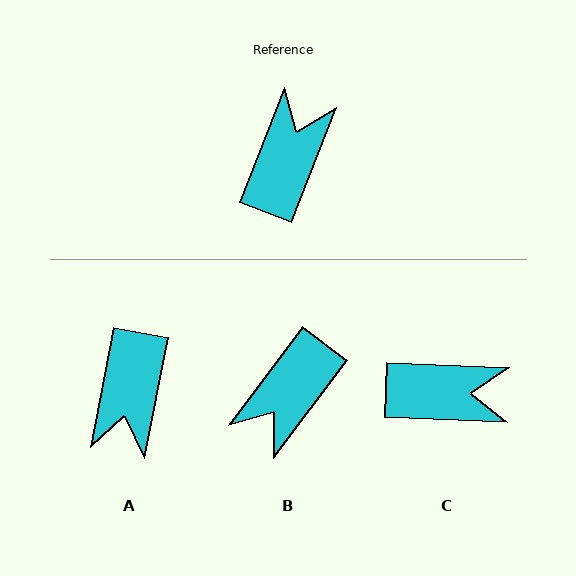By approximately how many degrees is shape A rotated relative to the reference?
Approximately 170 degrees clockwise.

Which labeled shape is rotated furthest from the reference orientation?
A, about 170 degrees away.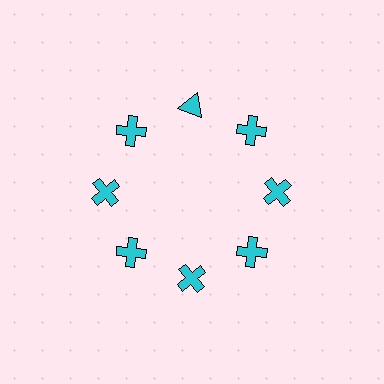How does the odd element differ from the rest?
It has a different shape: triangle instead of cross.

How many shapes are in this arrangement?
There are 8 shapes arranged in a ring pattern.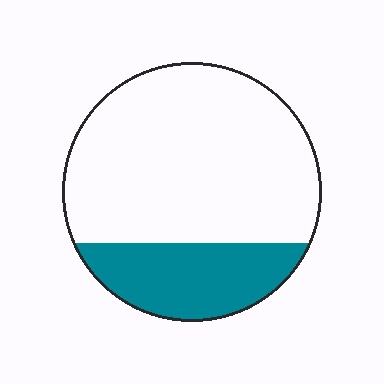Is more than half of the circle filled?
No.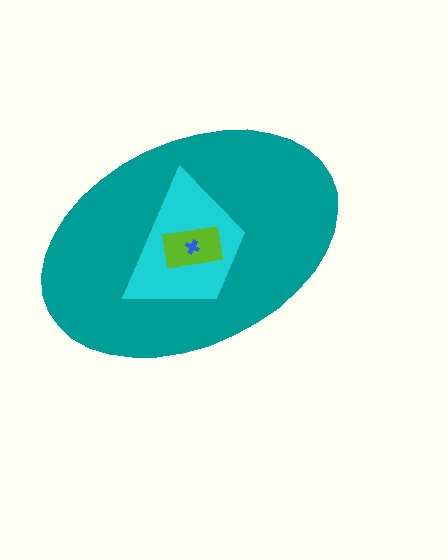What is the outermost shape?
The teal ellipse.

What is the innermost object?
The blue cross.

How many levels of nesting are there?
4.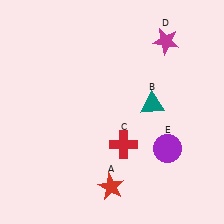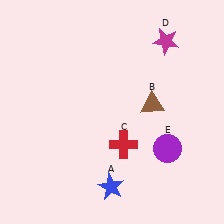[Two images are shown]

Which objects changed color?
A changed from red to blue. B changed from teal to brown.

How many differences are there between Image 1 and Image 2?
There are 2 differences between the two images.